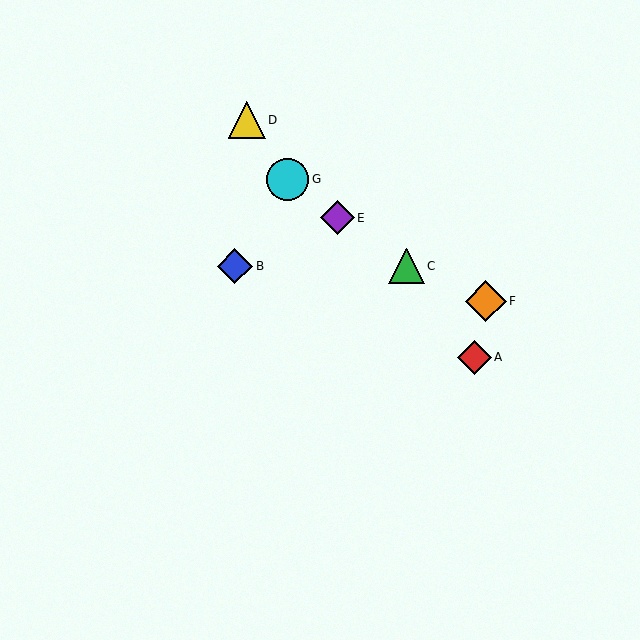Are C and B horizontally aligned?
Yes, both are at y≈266.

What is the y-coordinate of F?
Object F is at y≈301.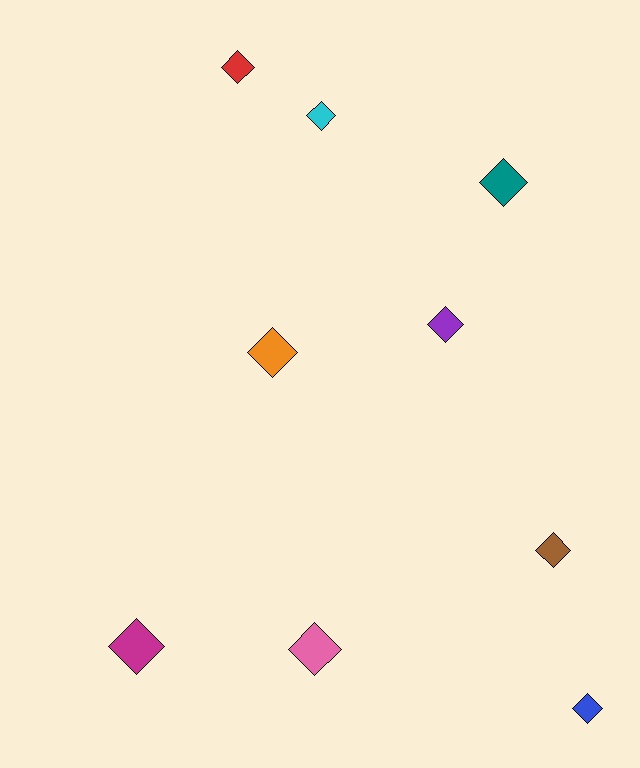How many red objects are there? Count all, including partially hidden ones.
There is 1 red object.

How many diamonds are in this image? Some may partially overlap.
There are 9 diamonds.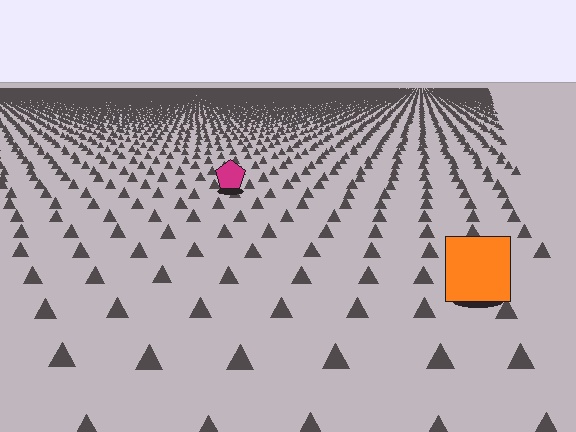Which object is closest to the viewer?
The orange square is closest. The texture marks near it are larger and more spread out.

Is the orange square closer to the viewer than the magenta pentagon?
Yes. The orange square is closer — you can tell from the texture gradient: the ground texture is coarser near it.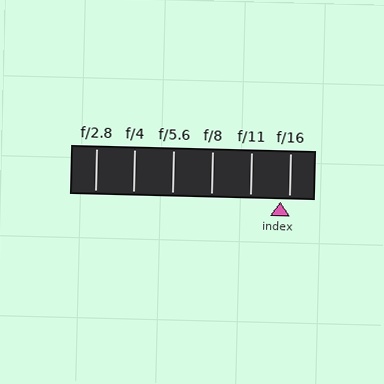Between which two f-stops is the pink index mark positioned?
The index mark is between f/11 and f/16.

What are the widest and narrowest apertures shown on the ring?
The widest aperture shown is f/2.8 and the narrowest is f/16.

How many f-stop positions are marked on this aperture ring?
There are 6 f-stop positions marked.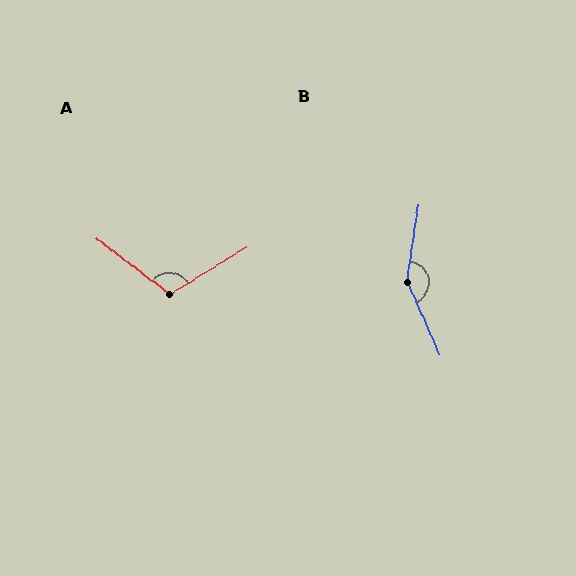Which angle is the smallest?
A, at approximately 111 degrees.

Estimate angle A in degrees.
Approximately 111 degrees.